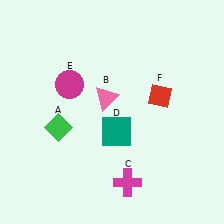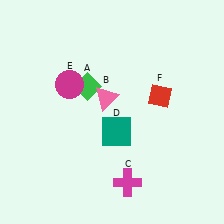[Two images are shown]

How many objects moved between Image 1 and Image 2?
1 object moved between the two images.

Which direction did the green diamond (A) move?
The green diamond (A) moved up.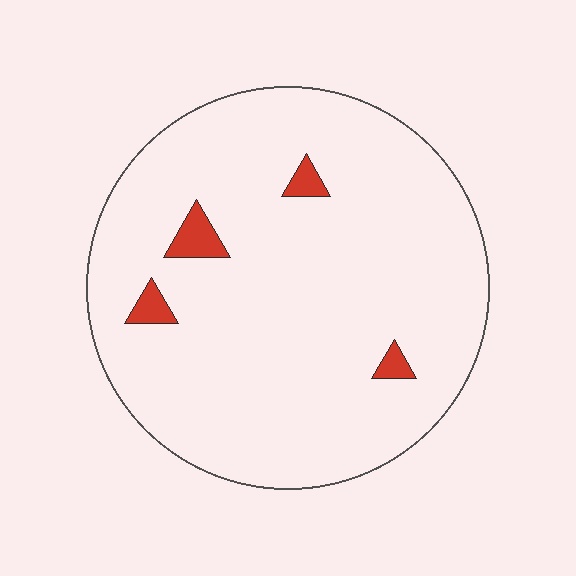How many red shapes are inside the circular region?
4.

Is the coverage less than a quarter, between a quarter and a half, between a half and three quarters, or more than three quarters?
Less than a quarter.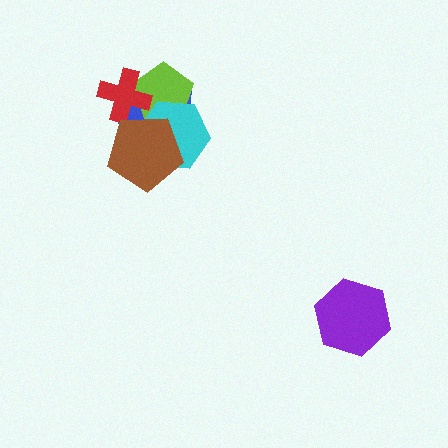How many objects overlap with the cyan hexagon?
3 objects overlap with the cyan hexagon.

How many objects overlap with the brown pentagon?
4 objects overlap with the brown pentagon.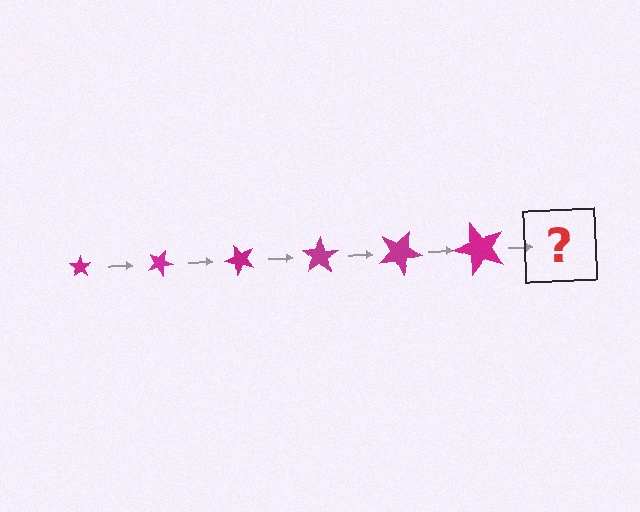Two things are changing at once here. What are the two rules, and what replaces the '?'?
The two rules are that the star grows larger each step and it rotates 25 degrees each step. The '?' should be a star, larger than the previous one and rotated 150 degrees from the start.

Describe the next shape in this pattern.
It should be a star, larger than the previous one and rotated 150 degrees from the start.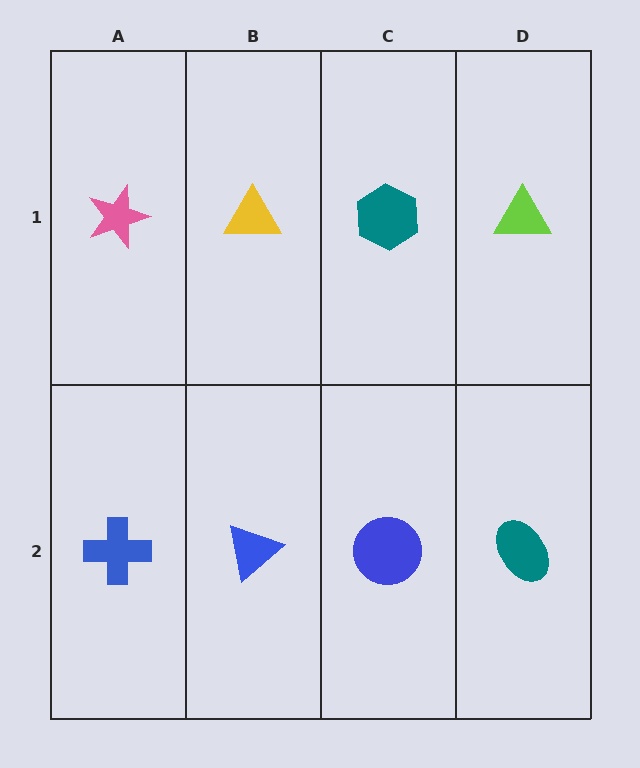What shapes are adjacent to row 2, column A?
A pink star (row 1, column A), a blue triangle (row 2, column B).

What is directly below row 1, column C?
A blue circle.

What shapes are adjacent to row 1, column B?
A blue triangle (row 2, column B), a pink star (row 1, column A), a teal hexagon (row 1, column C).